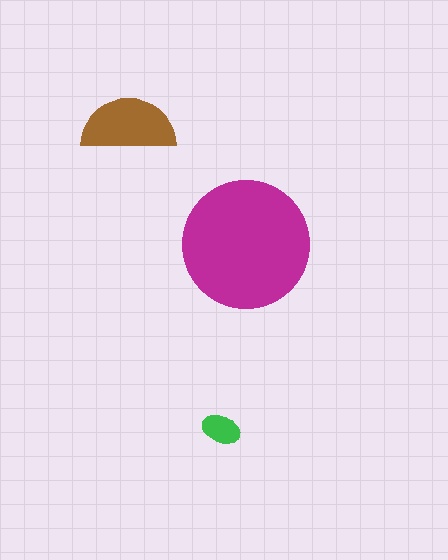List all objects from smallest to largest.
The green ellipse, the brown semicircle, the magenta circle.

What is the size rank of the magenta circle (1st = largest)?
1st.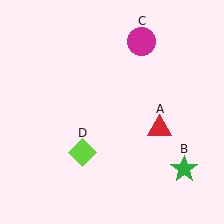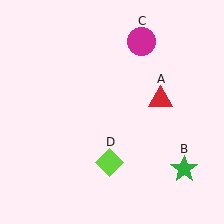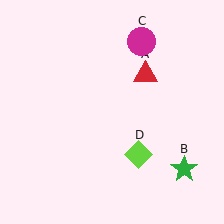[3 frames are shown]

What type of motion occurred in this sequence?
The red triangle (object A), lime diamond (object D) rotated counterclockwise around the center of the scene.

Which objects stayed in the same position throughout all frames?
Green star (object B) and magenta circle (object C) remained stationary.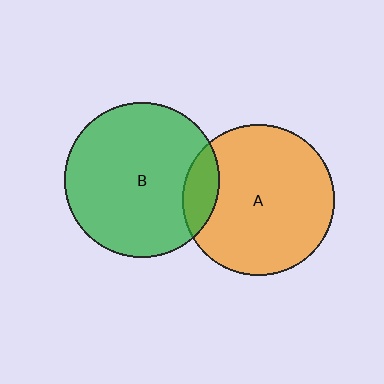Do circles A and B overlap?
Yes.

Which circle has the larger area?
Circle B (green).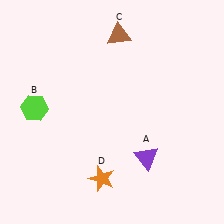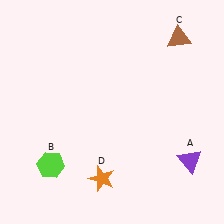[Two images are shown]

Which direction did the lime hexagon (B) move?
The lime hexagon (B) moved down.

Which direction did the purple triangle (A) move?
The purple triangle (A) moved right.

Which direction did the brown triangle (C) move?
The brown triangle (C) moved right.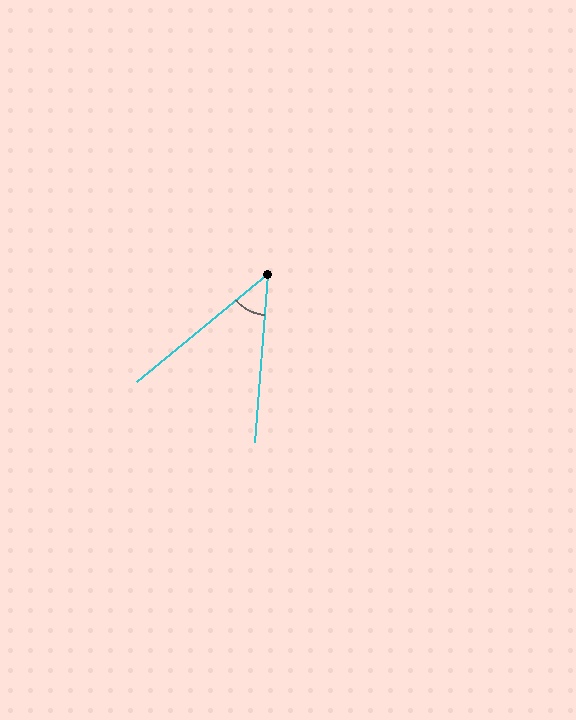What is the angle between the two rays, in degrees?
Approximately 46 degrees.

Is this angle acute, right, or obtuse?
It is acute.